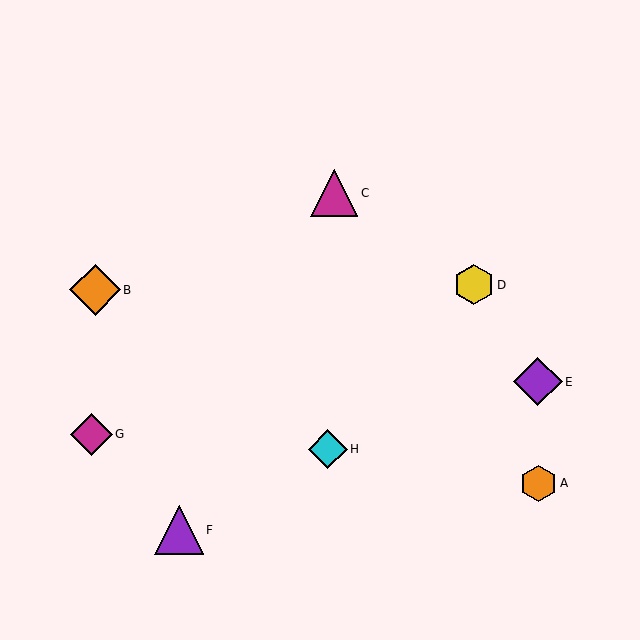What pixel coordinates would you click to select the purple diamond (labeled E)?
Click at (538, 382) to select the purple diamond E.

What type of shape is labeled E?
Shape E is a purple diamond.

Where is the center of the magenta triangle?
The center of the magenta triangle is at (334, 193).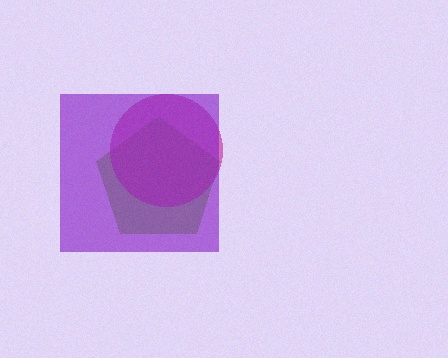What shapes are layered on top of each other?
The layered shapes are: a lime pentagon, a magenta circle, a purple square.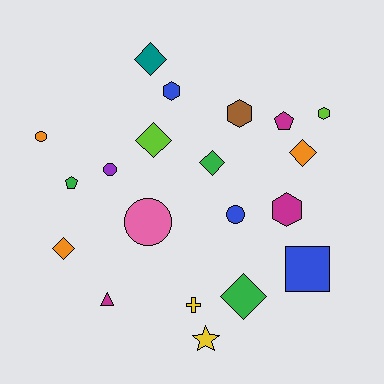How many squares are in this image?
There is 1 square.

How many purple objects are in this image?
There is 1 purple object.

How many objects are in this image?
There are 20 objects.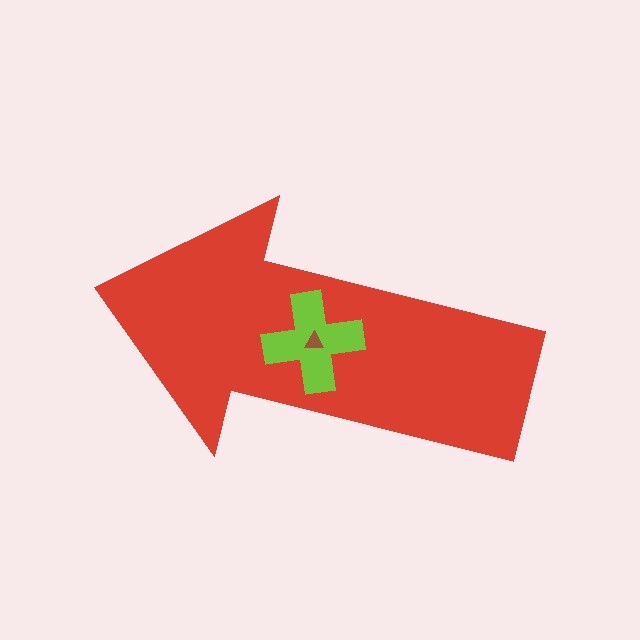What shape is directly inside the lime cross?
The brown triangle.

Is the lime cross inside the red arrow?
Yes.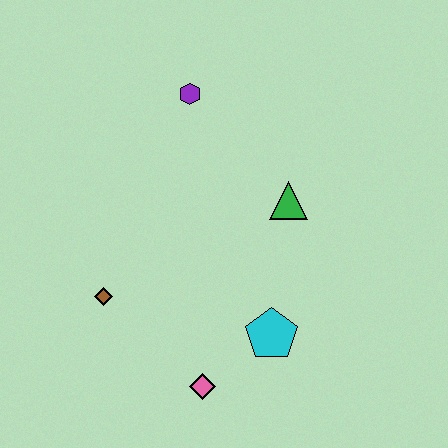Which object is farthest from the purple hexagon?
The pink diamond is farthest from the purple hexagon.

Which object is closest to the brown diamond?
The pink diamond is closest to the brown diamond.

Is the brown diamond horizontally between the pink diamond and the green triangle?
No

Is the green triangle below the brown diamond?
No